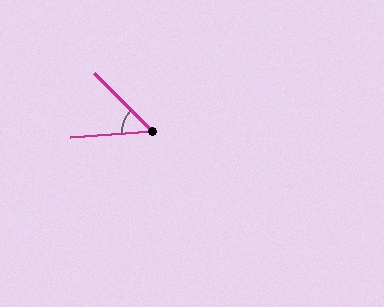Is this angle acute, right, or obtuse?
It is acute.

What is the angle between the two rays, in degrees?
Approximately 49 degrees.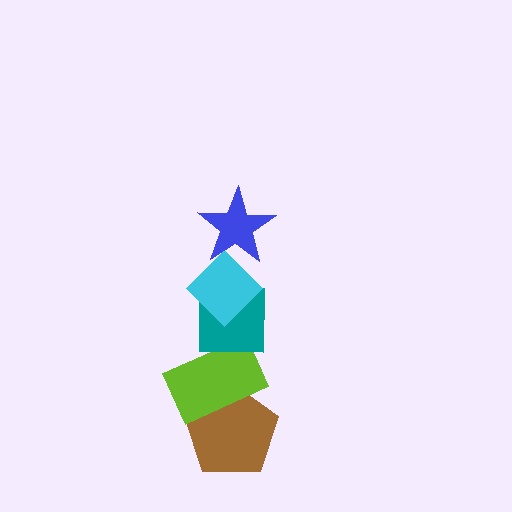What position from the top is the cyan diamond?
The cyan diamond is 2nd from the top.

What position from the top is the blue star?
The blue star is 1st from the top.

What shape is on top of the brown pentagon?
The lime rectangle is on top of the brown pentagon.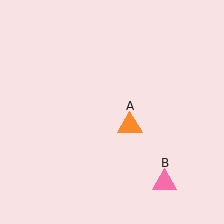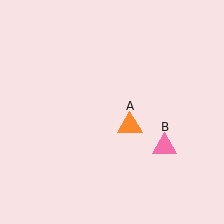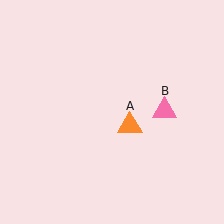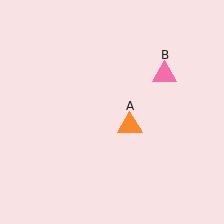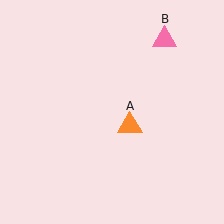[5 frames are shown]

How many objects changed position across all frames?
1 object changed position: pink triangle (object B).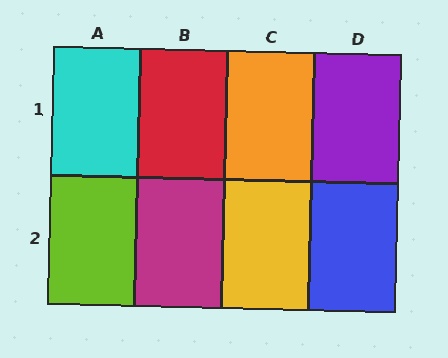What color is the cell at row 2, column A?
Lime.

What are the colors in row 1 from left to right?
Cyan, red, orange, purple.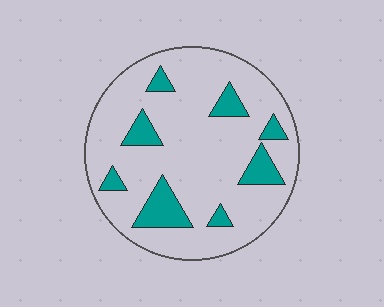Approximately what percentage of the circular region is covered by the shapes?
Approximately 15%.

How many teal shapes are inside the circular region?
8.